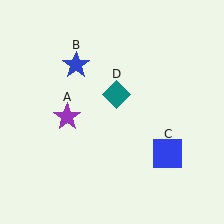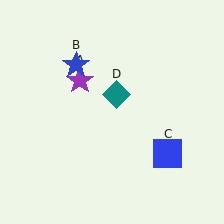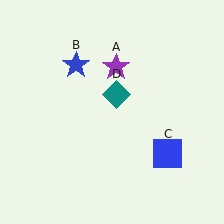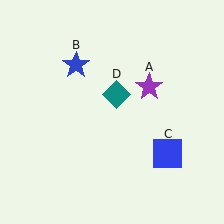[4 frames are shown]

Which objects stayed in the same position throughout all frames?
Blue star (object B) and blue square (object C) and teal diamond (object D) remained stationary.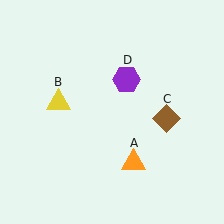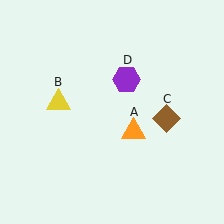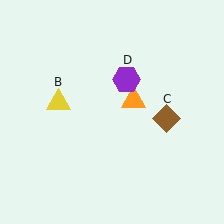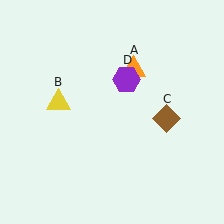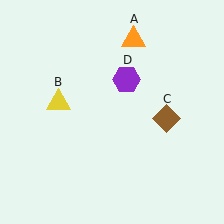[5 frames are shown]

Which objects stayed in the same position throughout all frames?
Yellow triangle (object B) and brown diamond (object C) and purple hexagon (object D) remained stationary.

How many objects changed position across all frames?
1 object changed position: orange triangle (object A).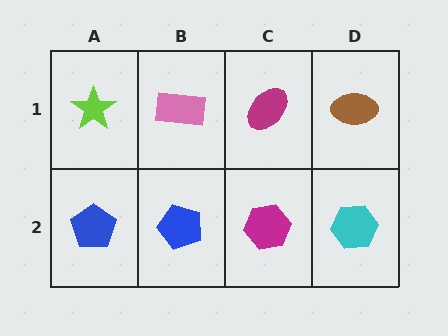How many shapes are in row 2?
4 shapes.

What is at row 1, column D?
A brown ellipse.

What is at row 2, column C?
A magenta hexagon.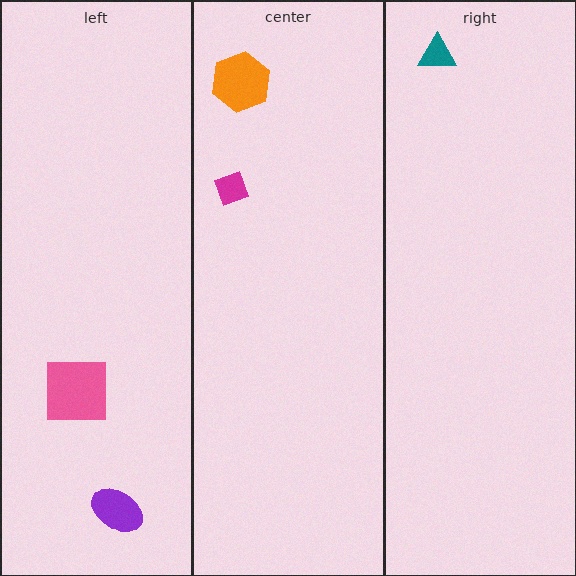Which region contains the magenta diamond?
The center region.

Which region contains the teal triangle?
The right region.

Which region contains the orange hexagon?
The center region.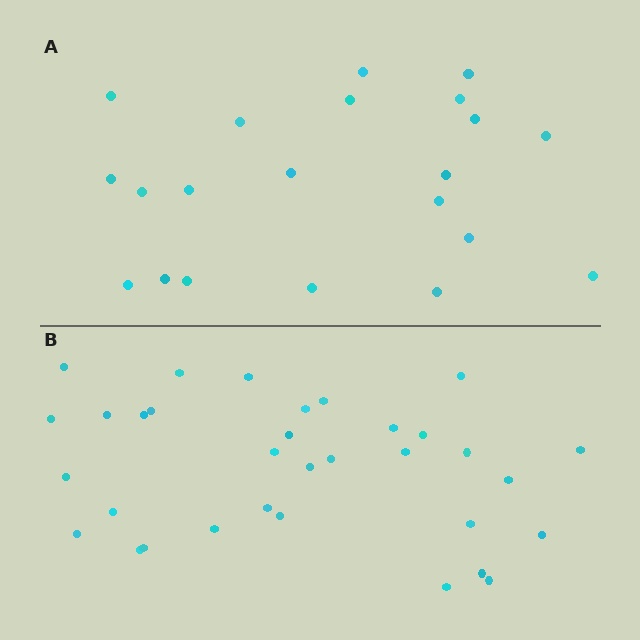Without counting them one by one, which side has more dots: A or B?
Region B (the bottom region) has more dots.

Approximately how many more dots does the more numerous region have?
Region B has roughly 12 or so more dots than region A.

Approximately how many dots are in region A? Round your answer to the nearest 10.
About 20 dots. (The exact count is 21, which rounds to 20.)